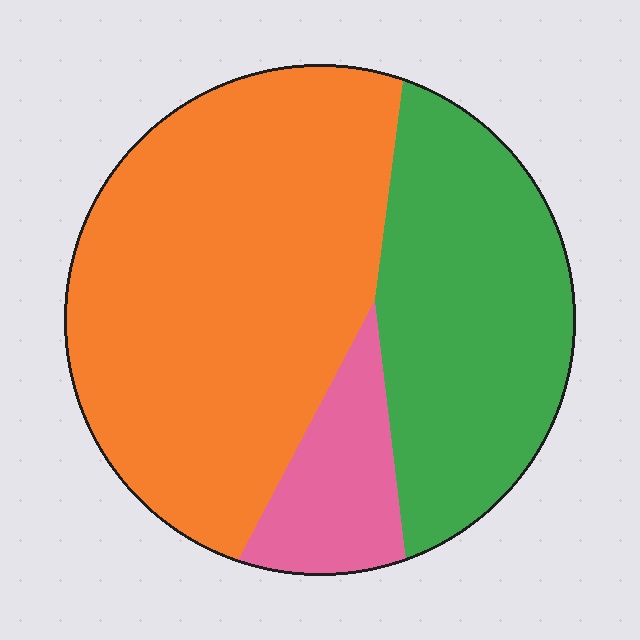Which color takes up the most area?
Orange, at roughly 55%.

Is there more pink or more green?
Green.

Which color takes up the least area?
Pink, at roughly 10%.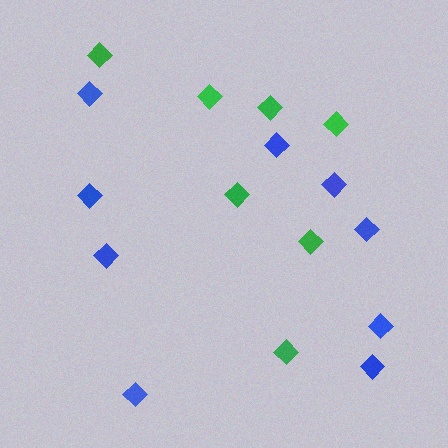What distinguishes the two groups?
There are 2 groups: one group of green diamonds (7) and one group of blue diamonds (9).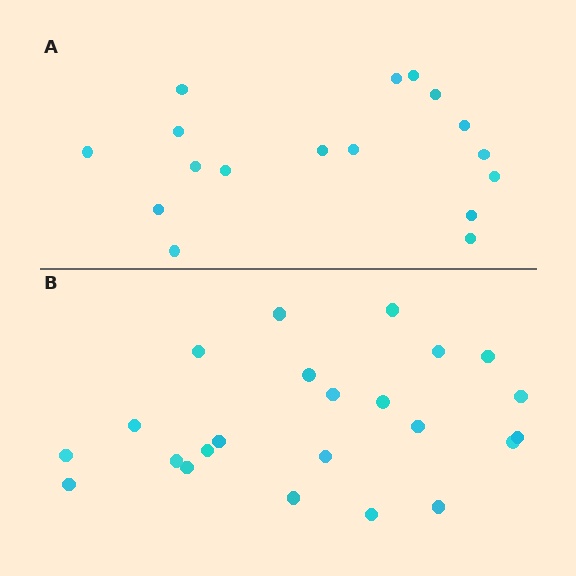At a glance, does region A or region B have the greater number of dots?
Region B (the bottom region) has more dots.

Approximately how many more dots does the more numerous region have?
Region B has about 6 more dots than region A.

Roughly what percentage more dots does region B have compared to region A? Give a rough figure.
About 35% more.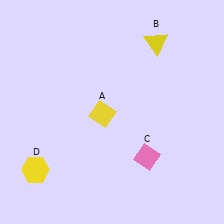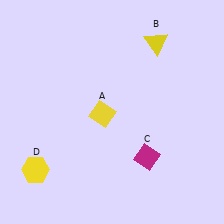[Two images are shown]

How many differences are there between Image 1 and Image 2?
There is 1 difference between the two images.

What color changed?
The diamond (C) changed from pink in Image 1 to magenta in Image 2.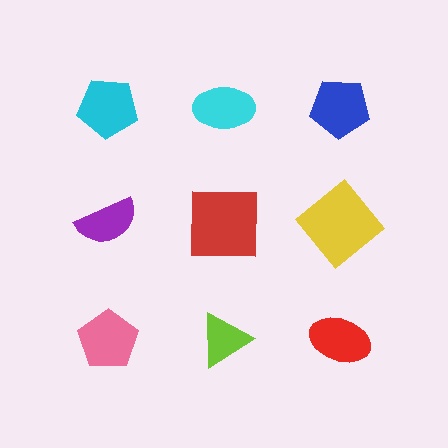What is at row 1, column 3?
A blue pentagon.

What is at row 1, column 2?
A cyan ellipse.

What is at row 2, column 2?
A red square.